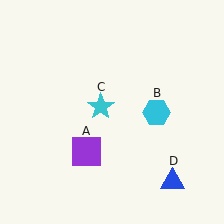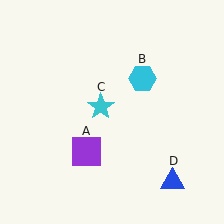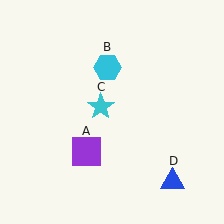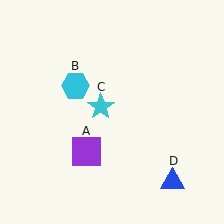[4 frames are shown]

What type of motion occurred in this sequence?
The cyan hexagon (object B) rotated counterclockwise around the center of the scene.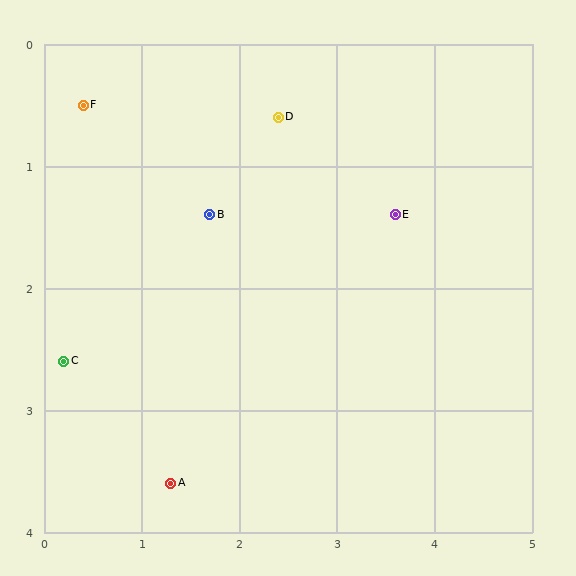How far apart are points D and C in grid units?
Points D and C are about 3.0 grid units apart.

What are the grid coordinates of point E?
Point E is at approximately (3.6, 1.4).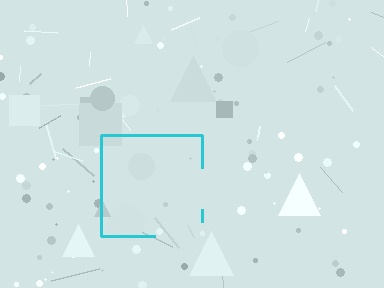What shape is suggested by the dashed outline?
The dashed outline suggests a square.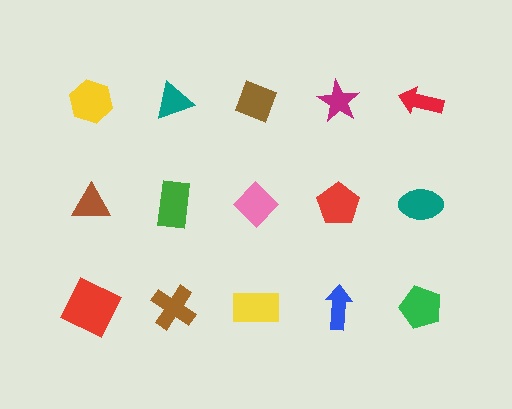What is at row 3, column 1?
A red square.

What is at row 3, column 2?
A brown cross.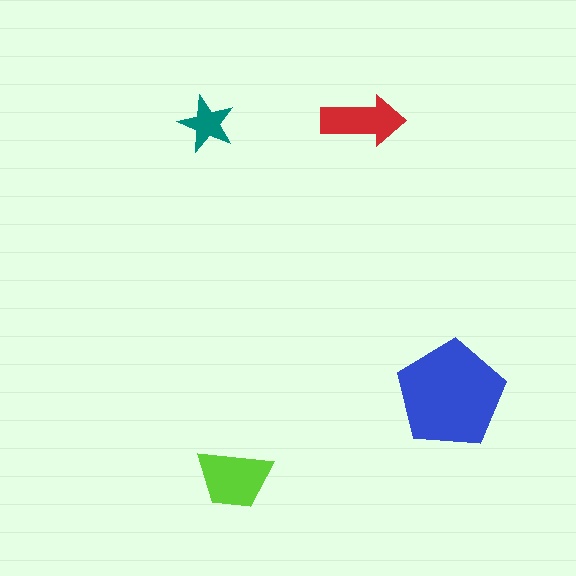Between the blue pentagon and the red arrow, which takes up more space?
The blue pentagon.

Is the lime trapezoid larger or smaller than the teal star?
Larger.